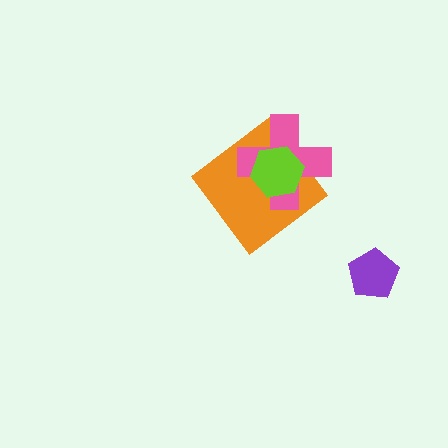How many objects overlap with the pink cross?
2 objects overlap with the pink cross.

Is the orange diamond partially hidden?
Yes, it is partially covered by another shape.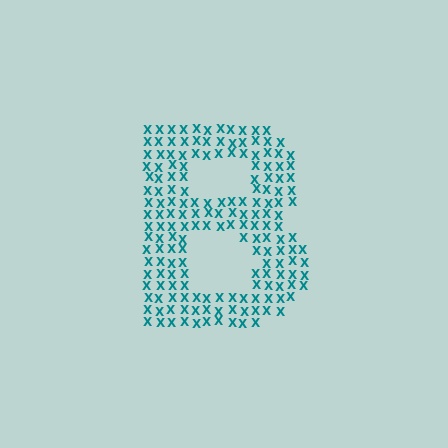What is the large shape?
The large shape is the letter B.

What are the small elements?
The small elements are letter X's.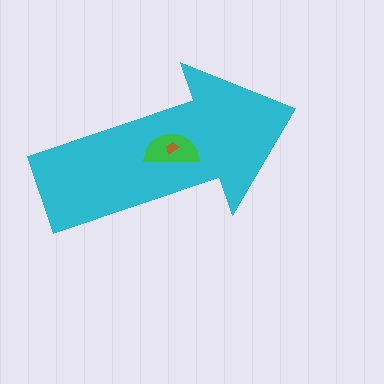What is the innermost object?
The brown trapezoid.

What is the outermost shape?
The cyan arrow.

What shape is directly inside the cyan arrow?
The green semicircle.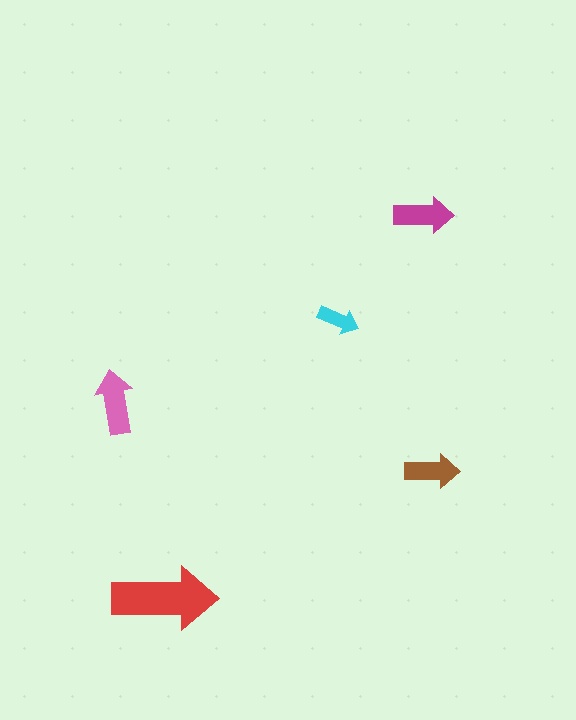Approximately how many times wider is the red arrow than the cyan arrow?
About 2.5 times wider.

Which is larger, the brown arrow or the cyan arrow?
The brown one.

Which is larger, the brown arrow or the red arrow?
The red one.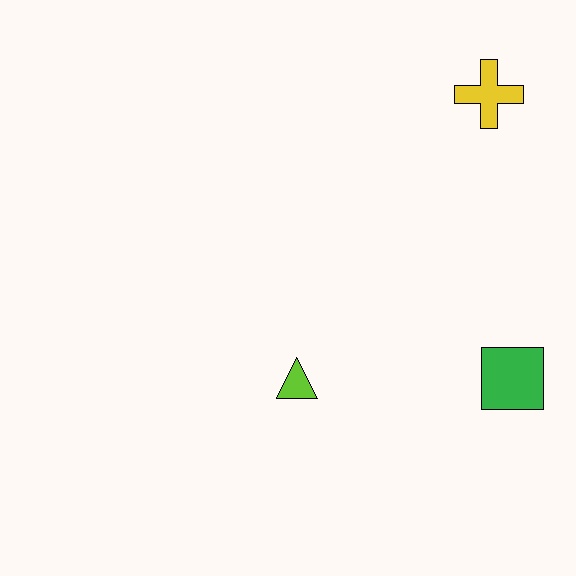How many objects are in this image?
There are 3 objects.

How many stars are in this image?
There are no stars.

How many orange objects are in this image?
There are no orange objects.